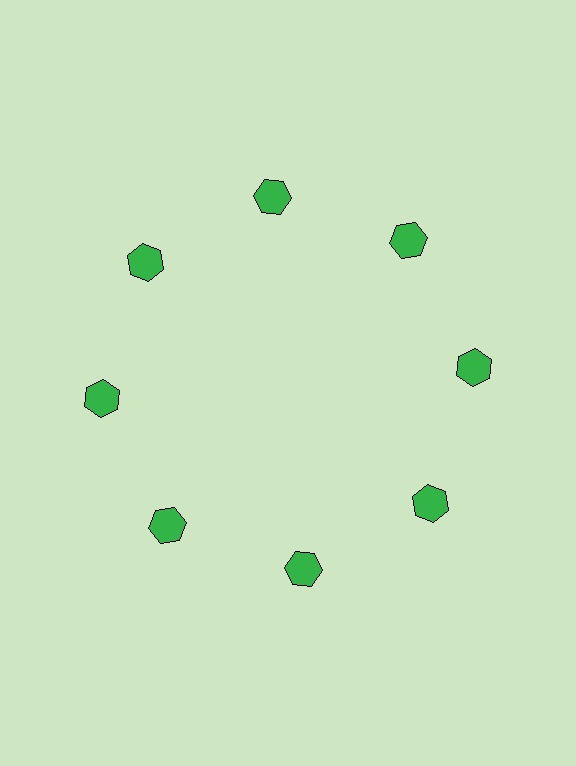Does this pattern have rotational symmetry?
Yes, this pattern has 8-fold rotational symmetry. It looks the same after rotating 45 degrees around the center.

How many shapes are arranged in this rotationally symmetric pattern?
There are 8 shapes, arranged in 8 groups of 1.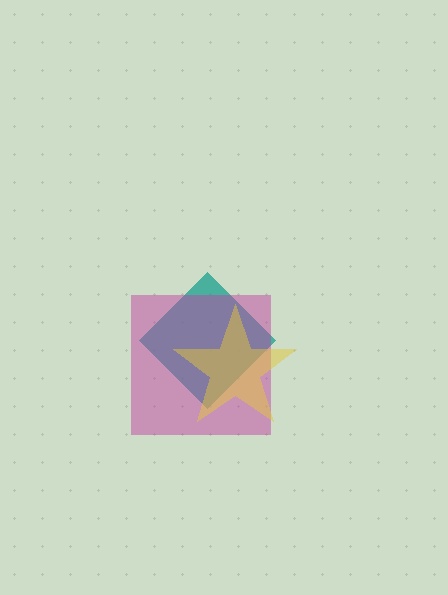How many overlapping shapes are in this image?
There are 3 overlapping shapes in the image.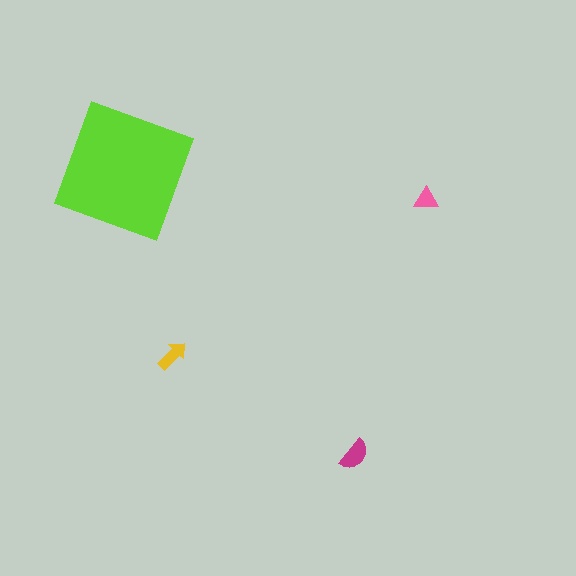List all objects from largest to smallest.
The lime square, the magenta semicircle, the yellow arrow, the pink triangle.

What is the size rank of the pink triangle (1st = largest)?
4th.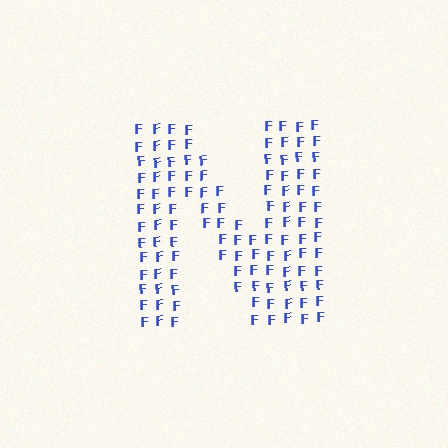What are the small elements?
The small elements are letter F's.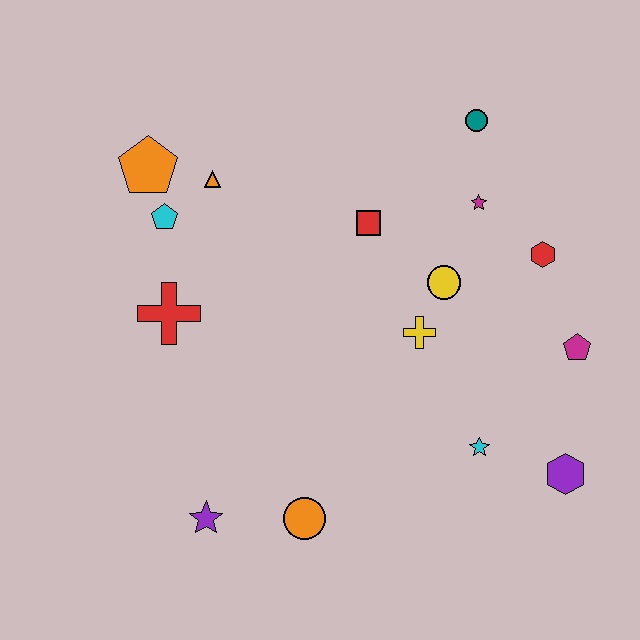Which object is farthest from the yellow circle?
The purple star is farthest from the yellow circle.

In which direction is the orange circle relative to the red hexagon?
The orange circle is below the red hexagon.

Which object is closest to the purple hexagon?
The cyan star is closest to the purple hexagon.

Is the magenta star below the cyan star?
No